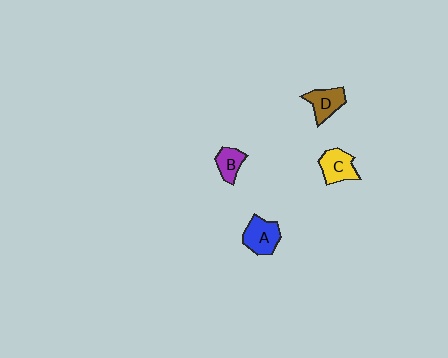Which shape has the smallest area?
Shape B (purple).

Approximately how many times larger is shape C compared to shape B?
Approximately 1.4 times.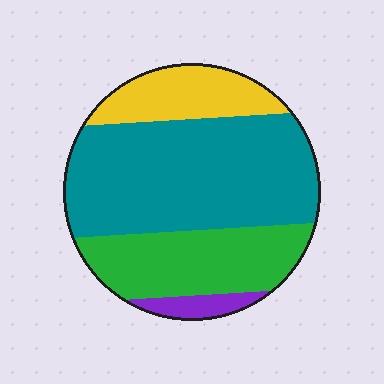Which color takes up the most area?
Teal, at roughly 55%.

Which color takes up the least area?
Purple, at roughly 5%.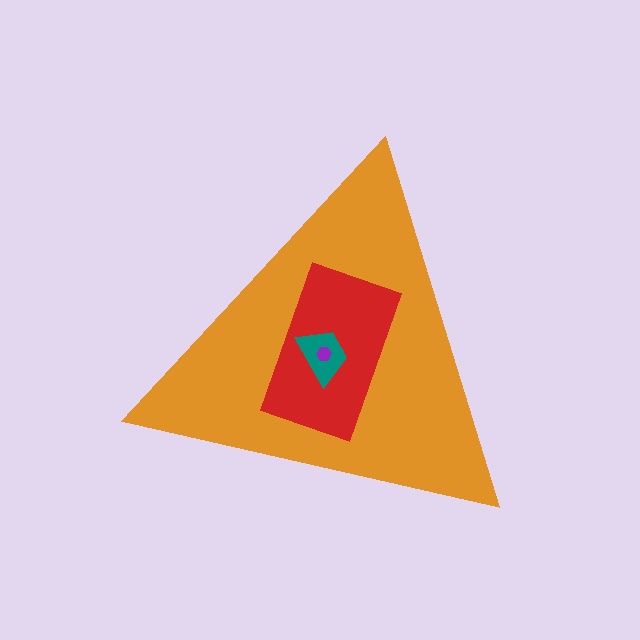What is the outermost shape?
The orange triangle.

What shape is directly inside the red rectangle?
The teal trapezoid.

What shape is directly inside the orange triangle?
The red rectangle.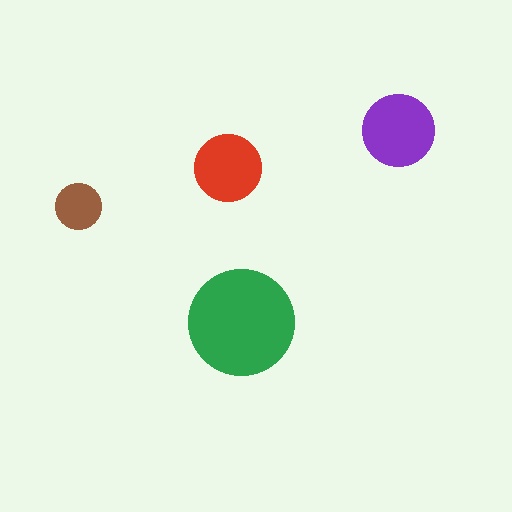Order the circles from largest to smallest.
the green one, the purple one, the red one, the brown one.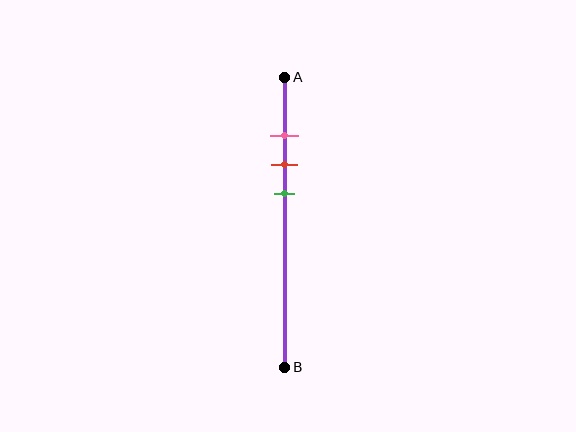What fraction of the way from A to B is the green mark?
The green mark is approximately 40% (0.4) of the way from A to B.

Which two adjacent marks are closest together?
The pink and red marks are the closest adjacent pair.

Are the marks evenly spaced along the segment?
Yes, the marks are approximately evenly spaced.